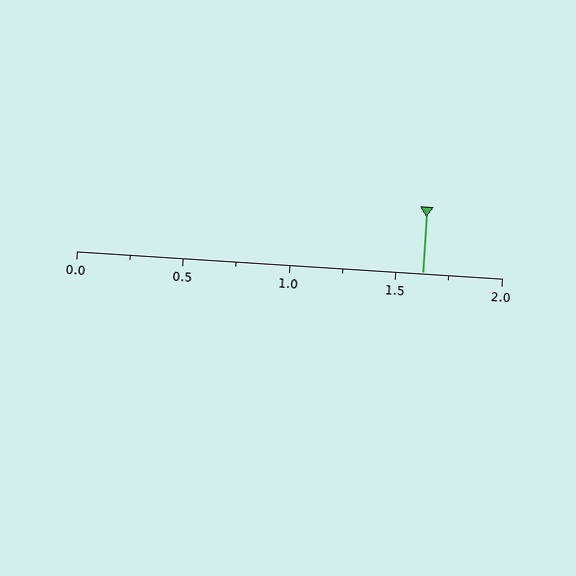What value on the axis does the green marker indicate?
The marker indicates approximately 1.62.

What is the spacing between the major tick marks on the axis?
The major ticks are spaced 0.5 apart.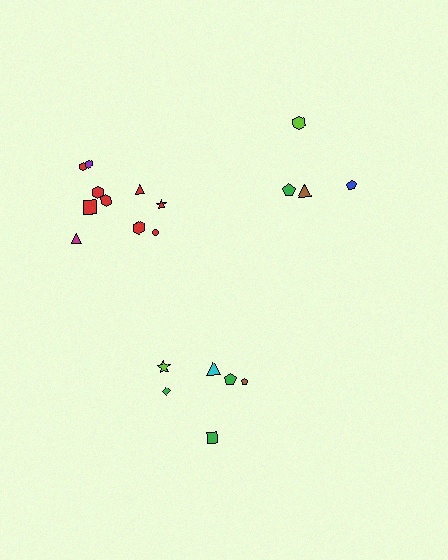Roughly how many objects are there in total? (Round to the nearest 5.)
Roughly 20 objects in total.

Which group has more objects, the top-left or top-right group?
The top-left group.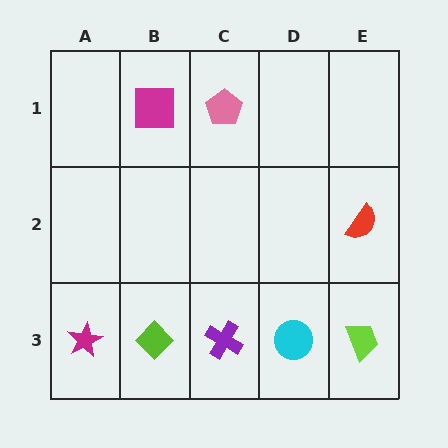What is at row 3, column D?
A cyan circle.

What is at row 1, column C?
A pink pentagon.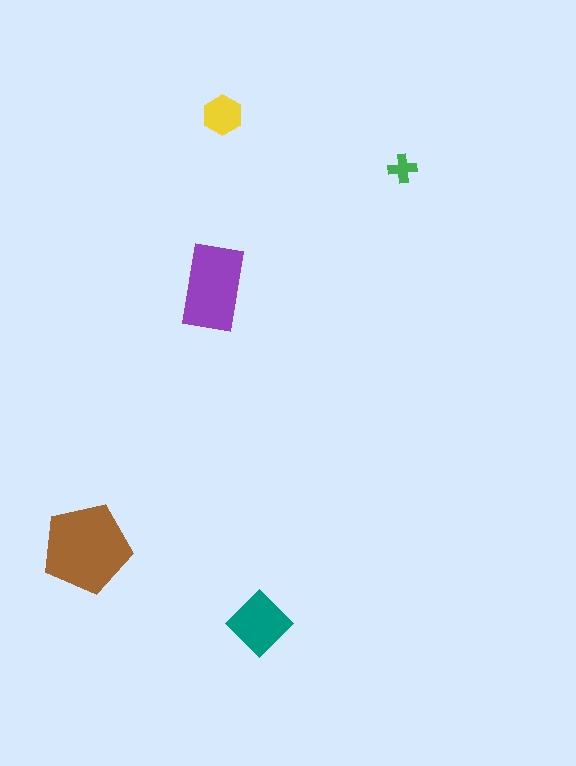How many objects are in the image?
There are 5 objects in the image.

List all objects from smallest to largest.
The green cross, the yellow hexagon, the teal diamond, the purple rectangle, the brown pentagon.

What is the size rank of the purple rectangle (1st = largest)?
2nd.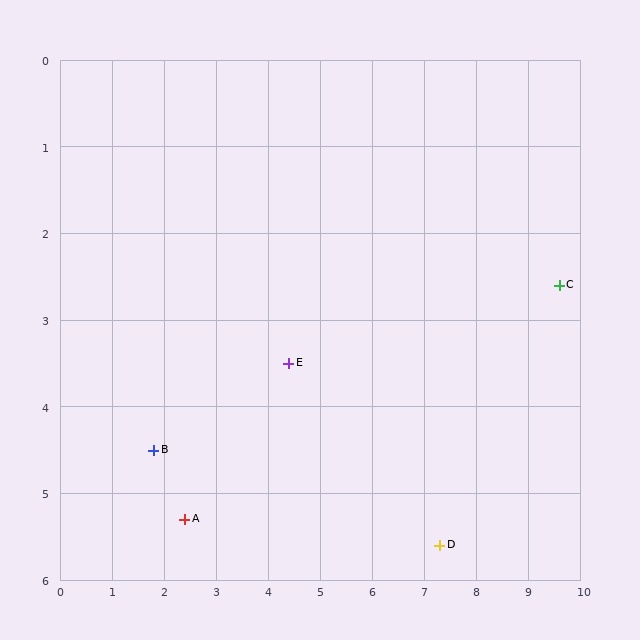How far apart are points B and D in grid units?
Points B and D are about 5.6 grid units apart.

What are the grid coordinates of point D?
Point D is at approximately (7.3, 5.6).